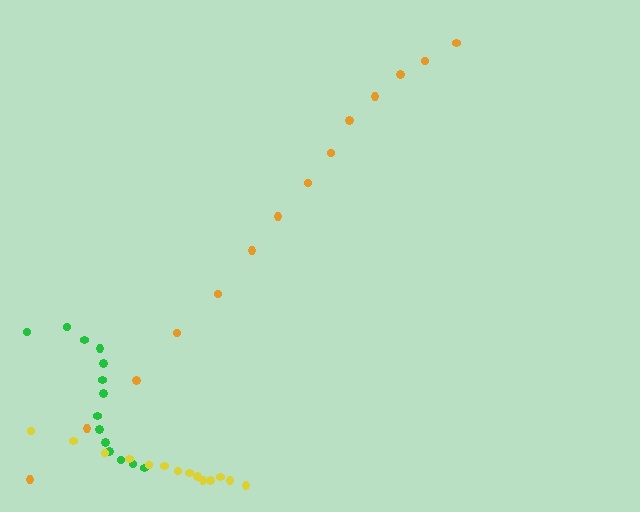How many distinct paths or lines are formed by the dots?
There are 3 distinct paths.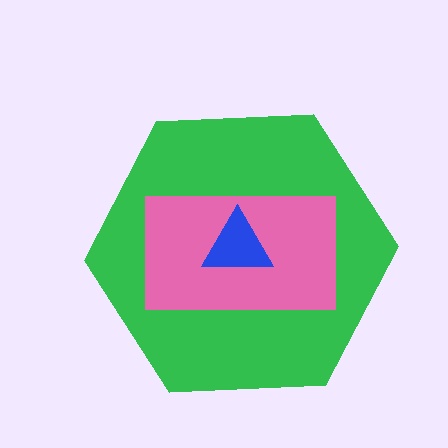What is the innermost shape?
The blue triangle.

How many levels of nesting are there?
3.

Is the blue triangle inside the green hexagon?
Yes.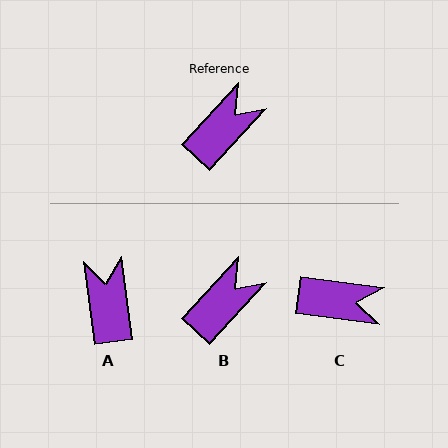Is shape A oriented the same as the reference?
No, it is off by about 50 degrees.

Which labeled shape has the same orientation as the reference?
B.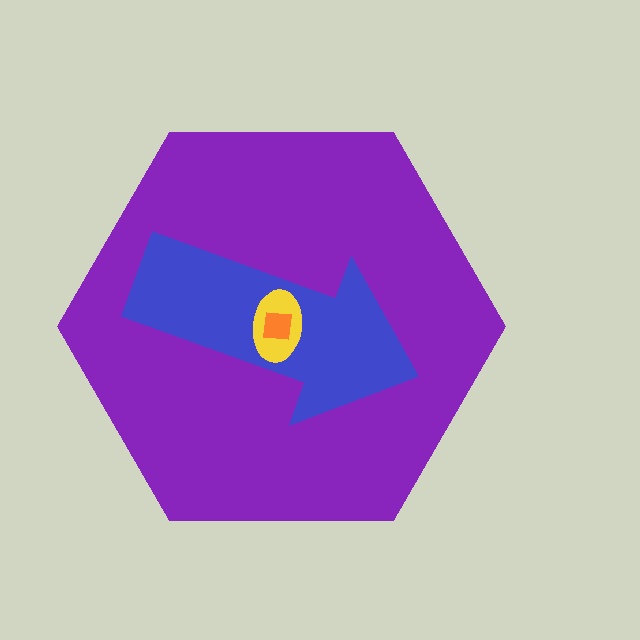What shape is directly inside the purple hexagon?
The blue arrow.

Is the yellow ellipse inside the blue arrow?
Yes.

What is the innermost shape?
The orange square.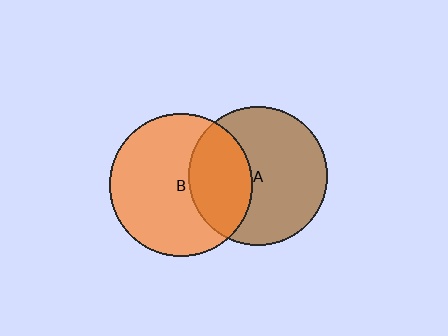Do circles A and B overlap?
Yes.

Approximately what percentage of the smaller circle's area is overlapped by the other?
Approximately 35%.